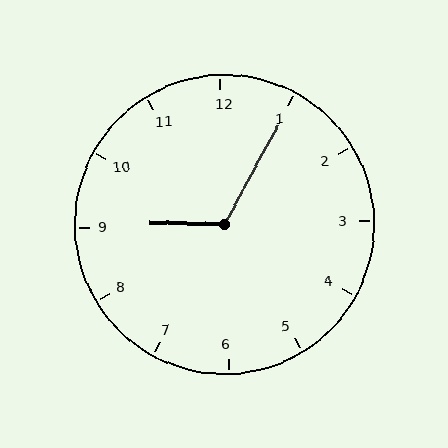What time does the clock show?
9:05.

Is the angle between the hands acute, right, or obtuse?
It is obtuse.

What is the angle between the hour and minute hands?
Approximately 118 degrees.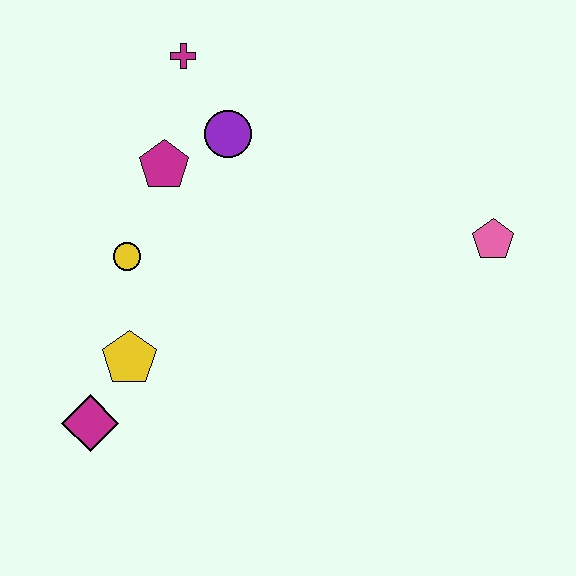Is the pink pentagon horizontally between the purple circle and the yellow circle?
No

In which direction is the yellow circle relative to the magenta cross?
The yellow circle is below the magenta cross.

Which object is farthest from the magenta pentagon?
The pink pentagon is farthest from the magenta pentagon.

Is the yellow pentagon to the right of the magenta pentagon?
No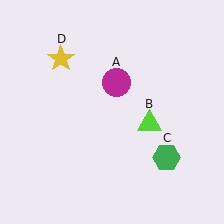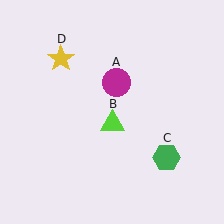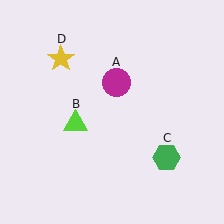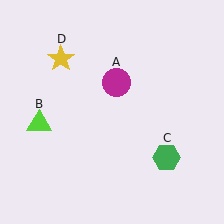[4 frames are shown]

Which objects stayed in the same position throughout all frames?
Magenta circle (object A) and green hexagon (object C) and yellow star (object D) remained stationary.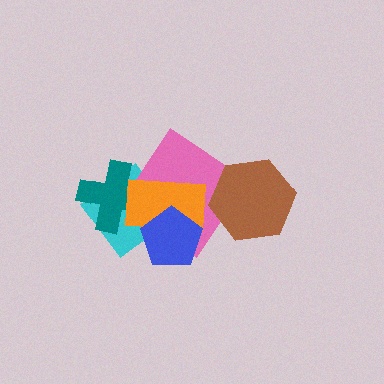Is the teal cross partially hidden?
Yes, it is partially covered by another shape.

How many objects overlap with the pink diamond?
5 objects overlap with the pink diamond.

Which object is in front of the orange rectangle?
The blue pentagon is in front of the orange rectangle.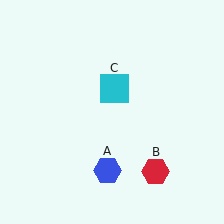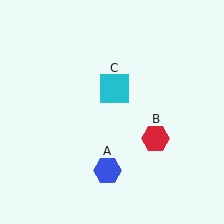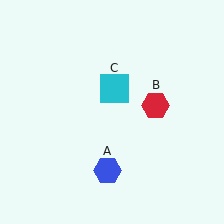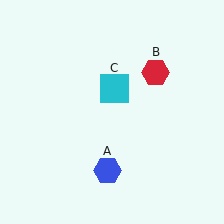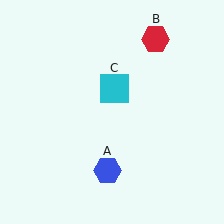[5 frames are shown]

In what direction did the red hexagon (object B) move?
The red hexagon (object B) moved up.